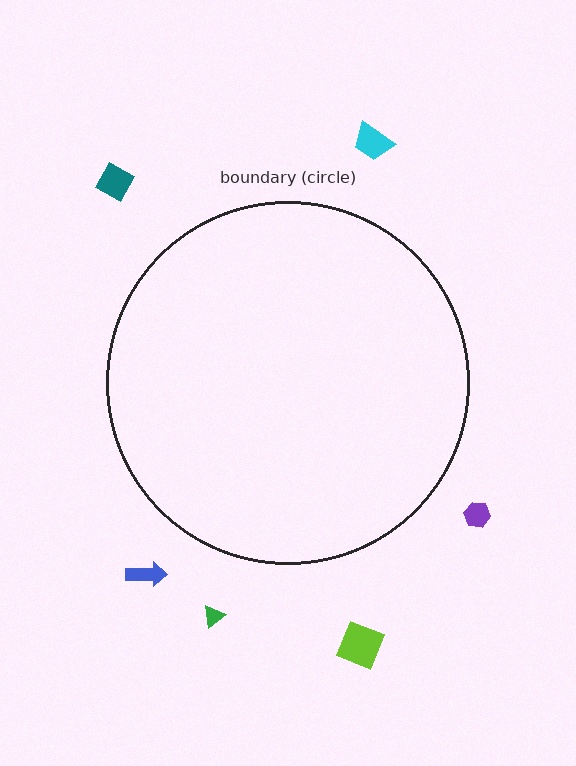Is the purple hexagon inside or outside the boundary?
Outside.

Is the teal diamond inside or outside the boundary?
Outside.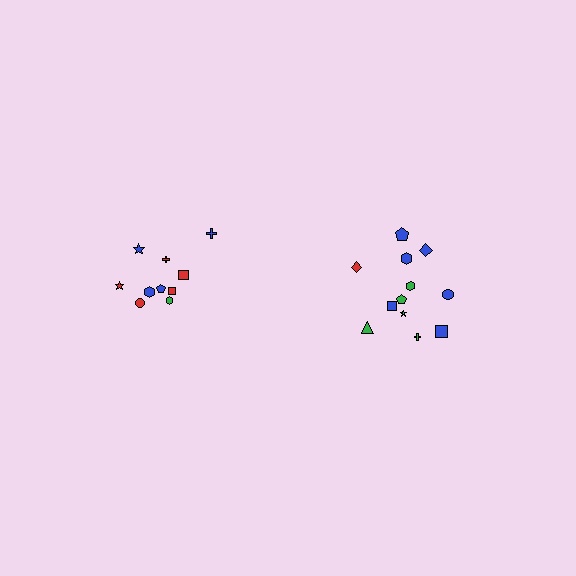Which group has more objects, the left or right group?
The right group.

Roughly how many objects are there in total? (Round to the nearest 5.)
Roughly 20 objects in total.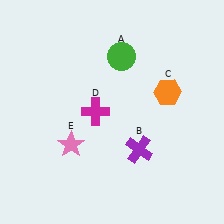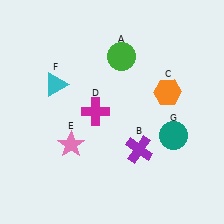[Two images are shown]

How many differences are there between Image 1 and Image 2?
There are 2 differences between the two images.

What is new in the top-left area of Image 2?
A cyan triangle (F) was added in the top-left area of Image 2.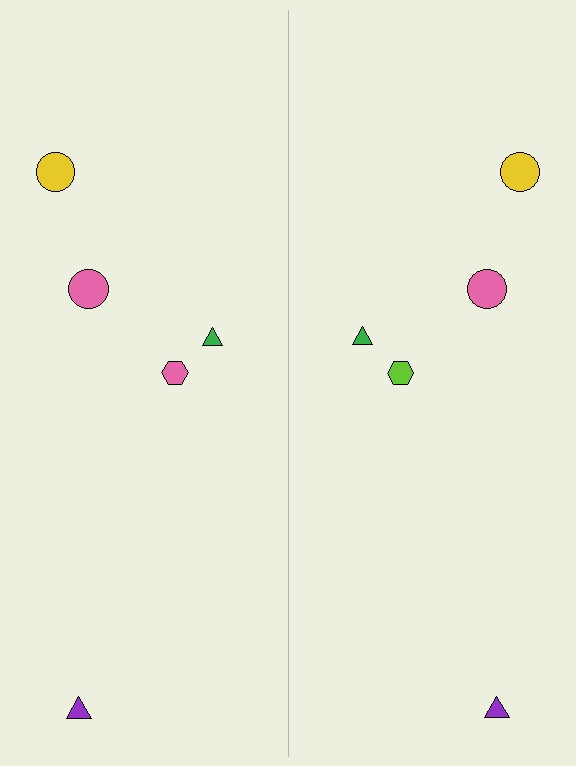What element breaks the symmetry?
The lime hexagon on the right side breaks the symmetry — its mirror counterpart is pink.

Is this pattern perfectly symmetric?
No, the pattern is not perfectly symmetric. The lime hexagon on the right side breaks the symmetry — its mirror counterpart is pink.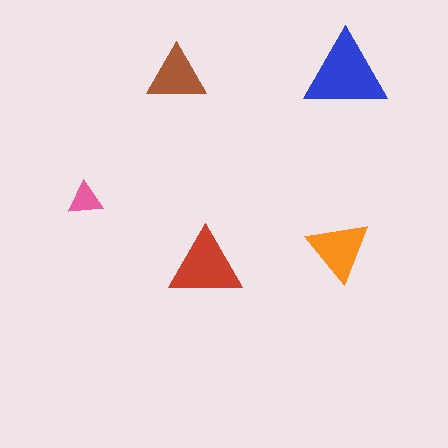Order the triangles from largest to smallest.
the blue one, the red one, the orange one, the brown one, the pink one.